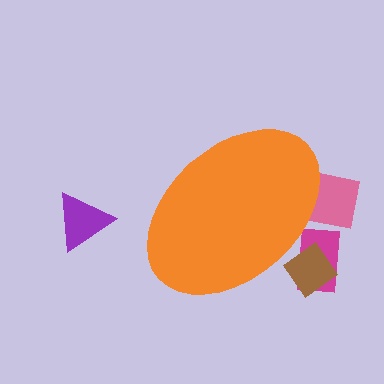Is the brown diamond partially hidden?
Yes, the brown diamond is partially hidden behind the orange ellipse.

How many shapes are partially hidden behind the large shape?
3 shapes are partially hidden.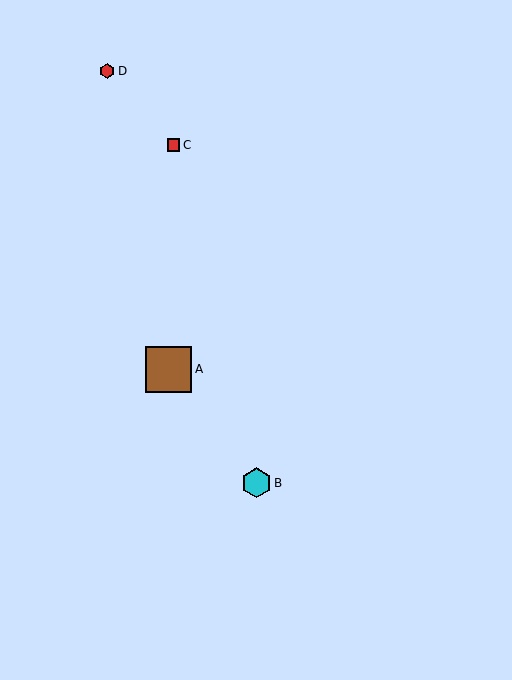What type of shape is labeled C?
Shape C is a red square.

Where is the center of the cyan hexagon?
The center of the cyan hexagon is at (256, 483).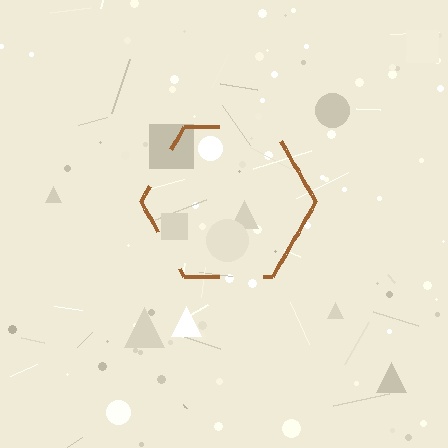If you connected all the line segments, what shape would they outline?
They would outline a hexagon.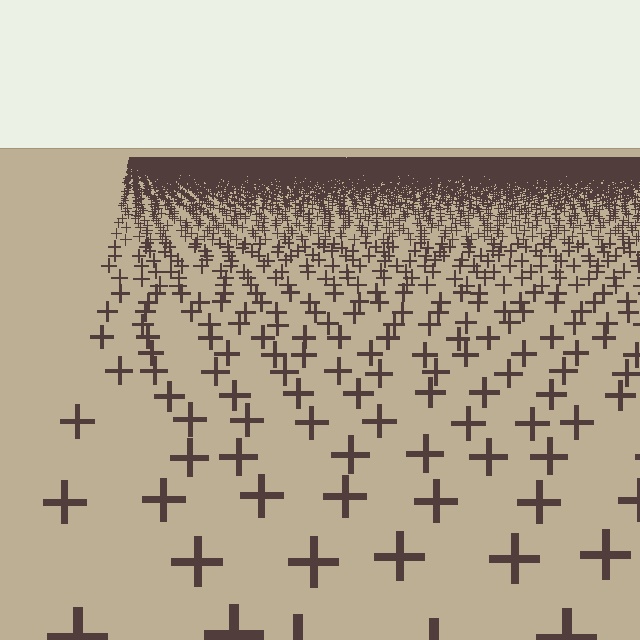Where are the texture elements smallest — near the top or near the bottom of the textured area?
Near the top.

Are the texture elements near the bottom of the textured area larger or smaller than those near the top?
Larger. Near the bottom, elements are closer to the viewer and appear at a bigger on-screen size.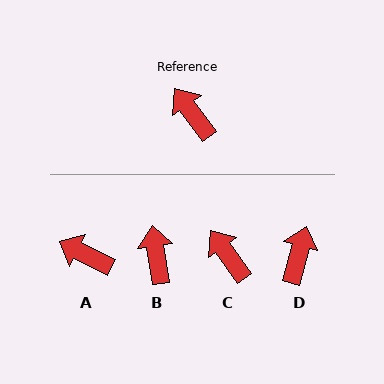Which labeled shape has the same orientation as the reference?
C.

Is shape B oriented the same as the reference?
No, it is off by about 27 degrees.